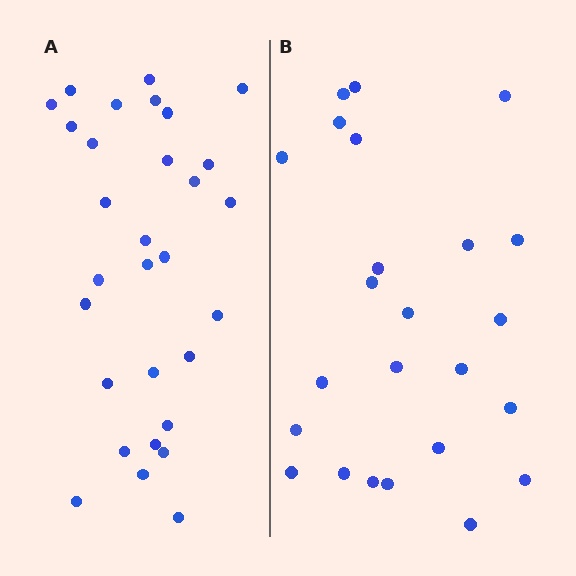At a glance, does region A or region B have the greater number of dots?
Region A (the left region) has more dots.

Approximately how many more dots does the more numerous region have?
Region A has about 6 more dots than region B.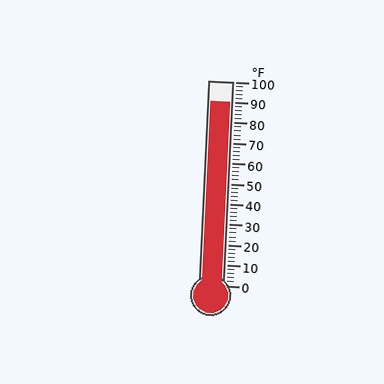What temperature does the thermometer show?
The thermometer shows approximately 90°F.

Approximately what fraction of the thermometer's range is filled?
The thermometer is filled to approximately 90% of its range.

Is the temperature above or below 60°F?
The temperature is above 60°F.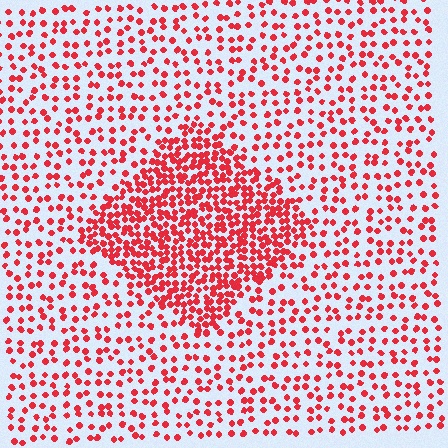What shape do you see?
I see a diamond.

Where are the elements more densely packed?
The elements are more densely packed inside the diamond boundary.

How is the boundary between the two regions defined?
The boundary is defined by a change in element density (approximately 2.4x ratio). All elements are the same color, size, and shape.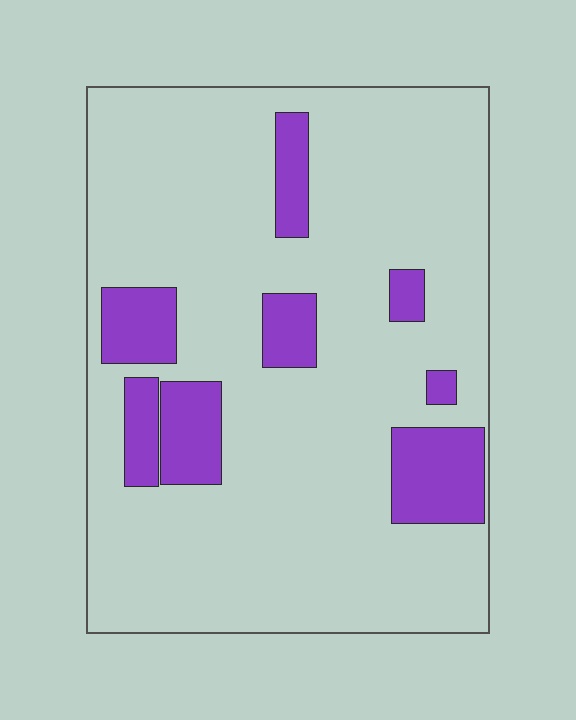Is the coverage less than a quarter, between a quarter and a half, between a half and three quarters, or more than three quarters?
Less than a quarter.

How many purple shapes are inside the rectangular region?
8.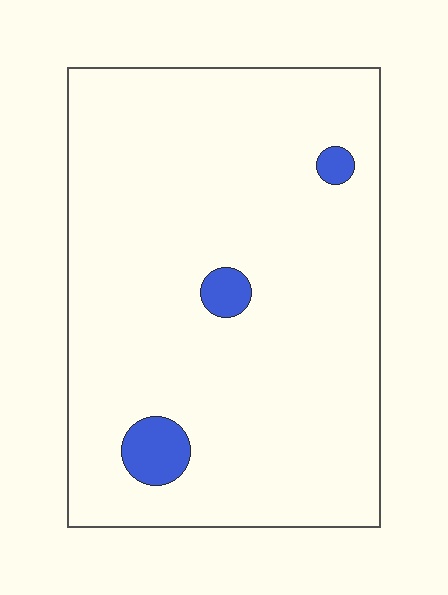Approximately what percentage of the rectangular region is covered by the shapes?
Approximately 5%.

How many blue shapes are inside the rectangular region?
3.